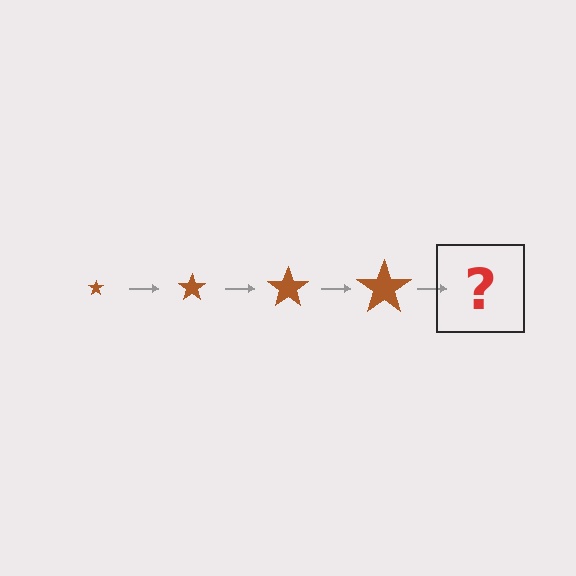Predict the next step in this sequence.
The next step is a brown star, larger than the previous one.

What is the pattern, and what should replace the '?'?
The pattern is that the star gets progressively larger each step. The '?' should be a brown star, larger than the previous one.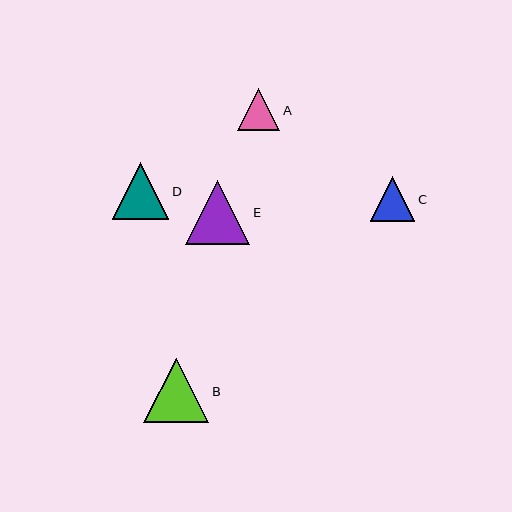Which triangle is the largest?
Triangle B is the largest with a size of approximately 65 pixels.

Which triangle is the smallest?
Triangle A is the smallest with a size of approximately 42 pixels.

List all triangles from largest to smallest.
From largest to smallest: B, E, D, C, A.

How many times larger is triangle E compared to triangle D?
Triangle E is approximately 1.1 times the size of triangle D.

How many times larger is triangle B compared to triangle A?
Triangle B is approximately 1.5 times the size of triangle A.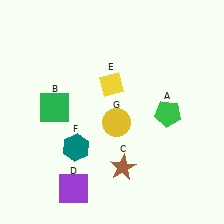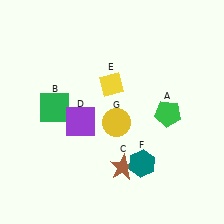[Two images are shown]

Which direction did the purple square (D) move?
The purple square (D) moved up.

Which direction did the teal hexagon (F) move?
The teal hexagon (F) moved right.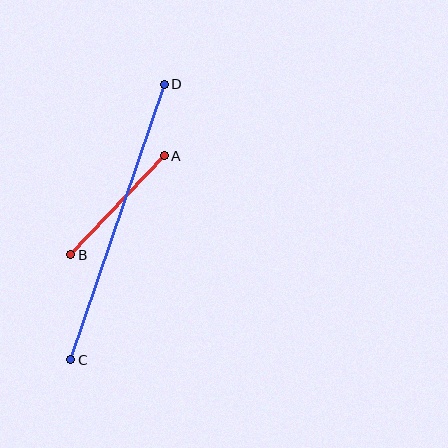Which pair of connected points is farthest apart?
Points C and D are farthest apart.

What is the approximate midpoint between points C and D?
The midpoint is at approximately (118, 222) pixels.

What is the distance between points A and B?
The distance is approximately 136 pixels.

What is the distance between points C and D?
The distance is approximately 291 pixels.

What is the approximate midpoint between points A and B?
The midpoint is at approximately (118, 205) pixels.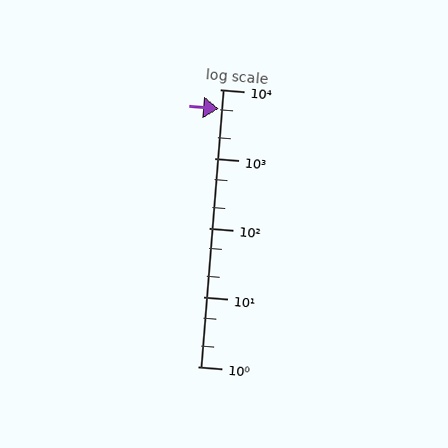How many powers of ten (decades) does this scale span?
The scale spans 4 decades, from 1 to 10000.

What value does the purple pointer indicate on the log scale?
The pointer indicates approximately 5200.